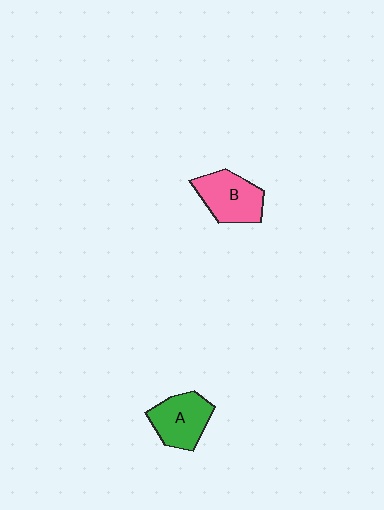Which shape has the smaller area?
Shape A (green).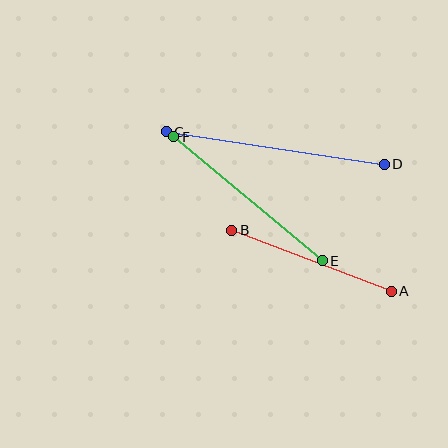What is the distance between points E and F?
The distance is approximately 193 pixels.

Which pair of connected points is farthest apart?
Points C and D are farthest apart.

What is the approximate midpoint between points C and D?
The midpoint is at approximately (275, 148) pixels.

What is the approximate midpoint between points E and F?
The midpoint is at approximately (248, 199) pixels.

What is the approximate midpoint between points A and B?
The midpoint is at approximately (312, 261) pixels.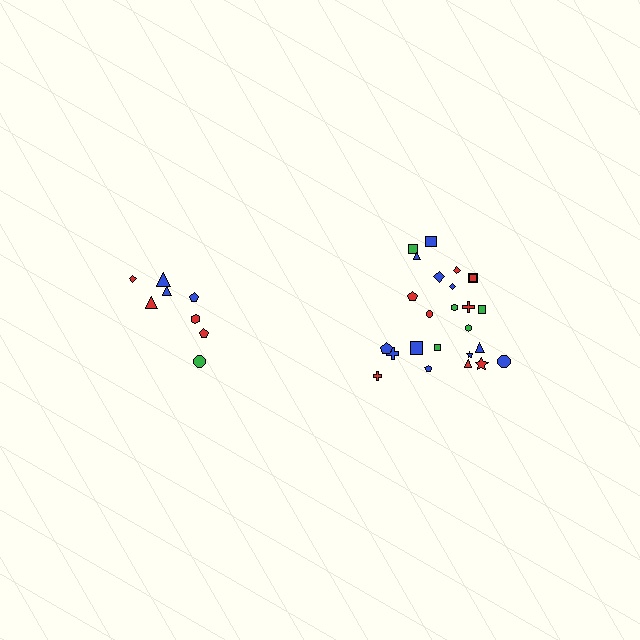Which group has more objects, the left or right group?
The right group.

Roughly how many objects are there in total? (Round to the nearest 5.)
Roughly 35 objects in total.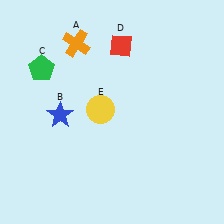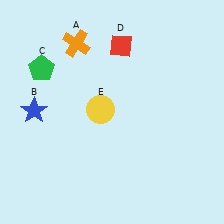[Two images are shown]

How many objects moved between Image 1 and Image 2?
1 object moved between the two images.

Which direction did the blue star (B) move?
The blue star (B) moved left.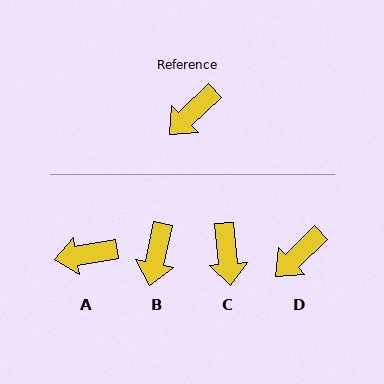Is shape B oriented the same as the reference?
No, it is off by about 34 degrees.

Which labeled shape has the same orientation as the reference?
D.